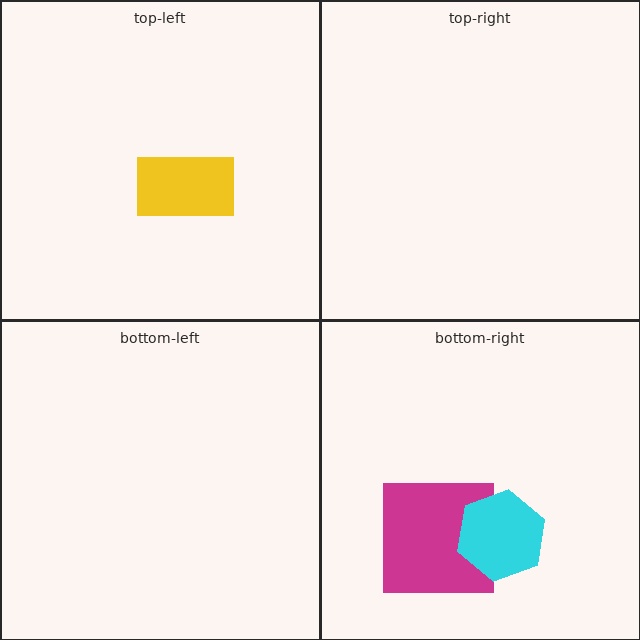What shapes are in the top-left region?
The yellow rectangle.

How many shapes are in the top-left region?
1.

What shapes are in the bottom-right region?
The magenta square, the cyan hexagon.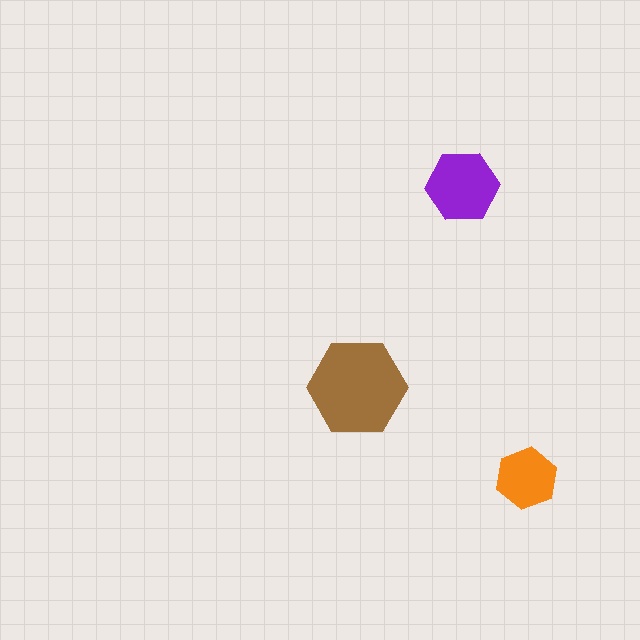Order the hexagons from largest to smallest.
the brown one, the purple one, the orange one.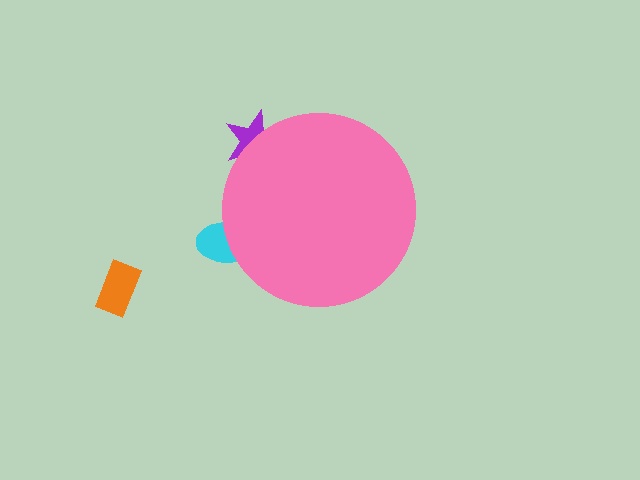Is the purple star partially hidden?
Yes, the purple star is partially hidden behind the pink circle.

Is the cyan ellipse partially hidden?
Yes, the cyan ellipse is partially hidden behind the pink circle.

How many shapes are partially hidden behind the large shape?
2 shapes are partially hidden.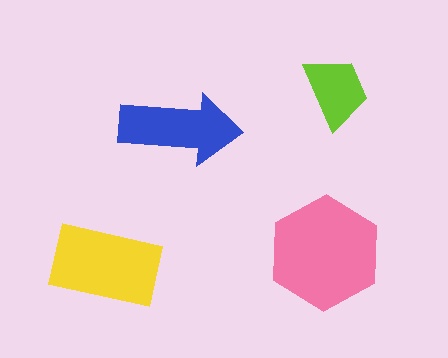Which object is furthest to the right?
The lime trapezoid is rightmost.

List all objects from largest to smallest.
The pink hexagon, the yellow rectangle, the blue arrow, the lime trapezoid.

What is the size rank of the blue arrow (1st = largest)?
3rd.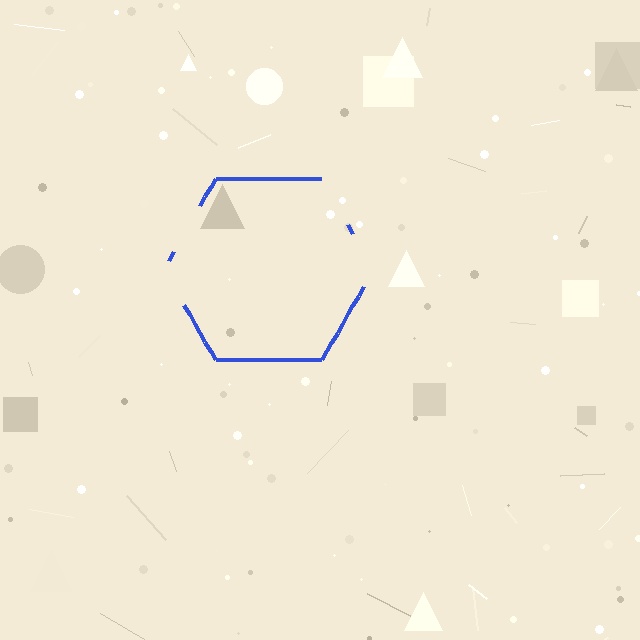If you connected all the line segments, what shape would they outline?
They would outline a hexagon.